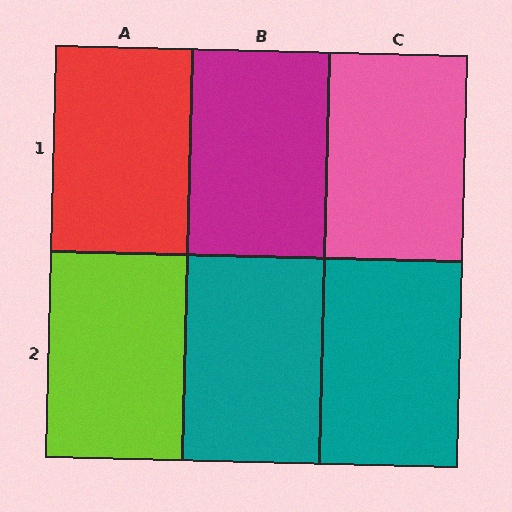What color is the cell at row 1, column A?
Red.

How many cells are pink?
1 cell is pink.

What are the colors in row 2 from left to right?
Lime, teal, teal.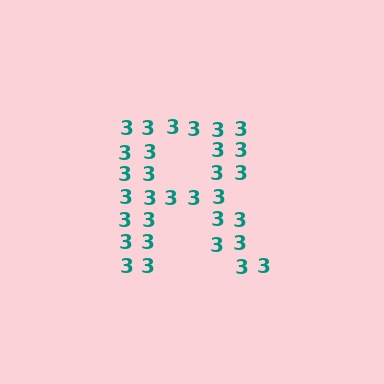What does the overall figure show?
The overall figure shows the letter R.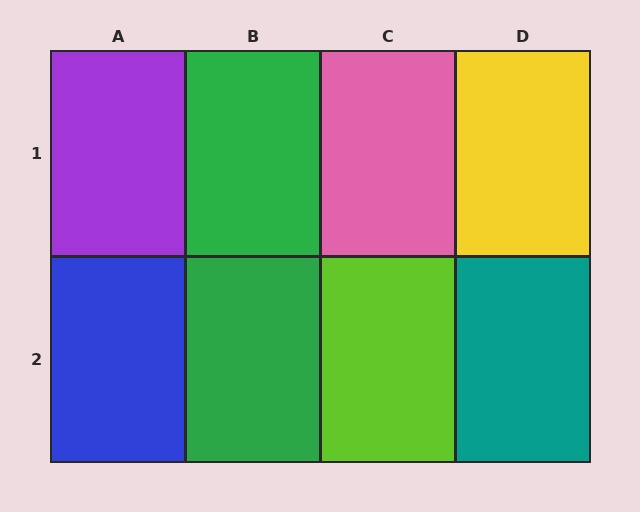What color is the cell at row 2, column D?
Teal.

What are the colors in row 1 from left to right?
Purple, green, pink, yellow.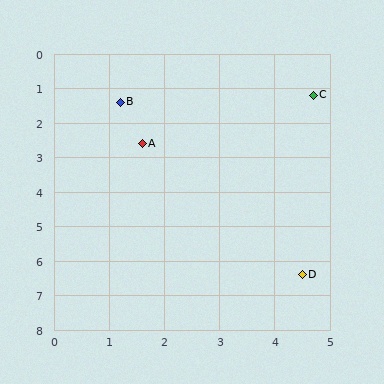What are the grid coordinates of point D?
Point D is at approximately (4.5, 6.4).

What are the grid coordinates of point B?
Point B is at approximately (1.2, 1.4).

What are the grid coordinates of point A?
Point A is at approximately (1.6, 2.6).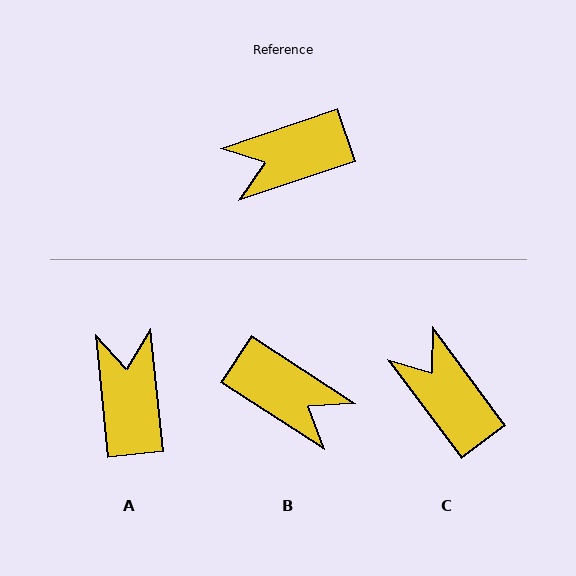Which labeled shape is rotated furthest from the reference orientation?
B, about 128 degrees away.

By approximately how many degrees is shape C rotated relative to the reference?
Approximately 72 degrees clockwise.